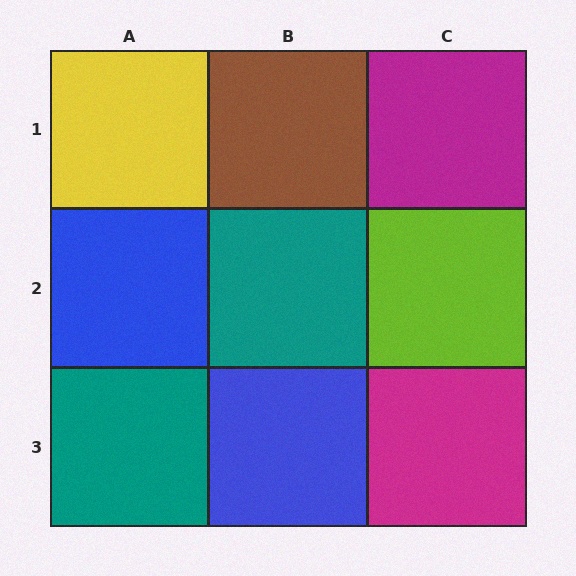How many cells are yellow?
1 cell is yellow.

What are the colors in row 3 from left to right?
Teal, blue, magenta.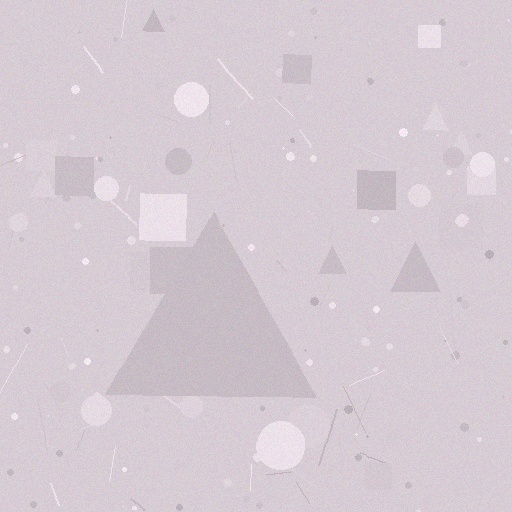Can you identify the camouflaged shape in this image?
The camouflaged shape is a triangle.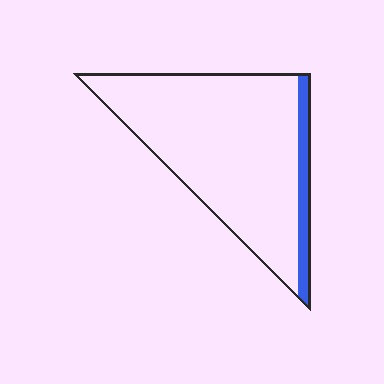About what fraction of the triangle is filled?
About one tenth (1/10).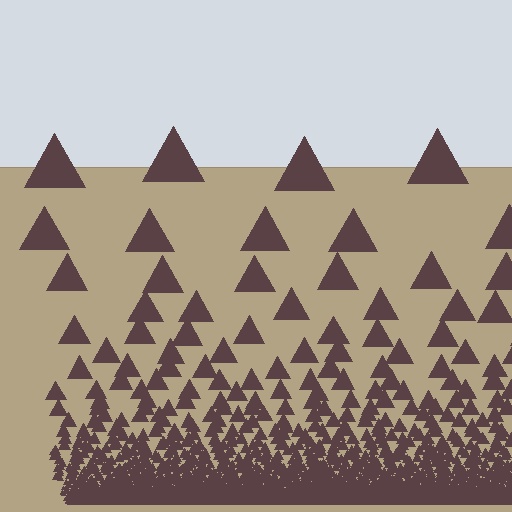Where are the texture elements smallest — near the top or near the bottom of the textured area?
Near the bottom.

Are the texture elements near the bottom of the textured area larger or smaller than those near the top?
Smaller. The gradient is inverted — elements near the bottom are smaller and denser.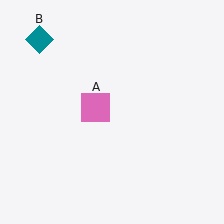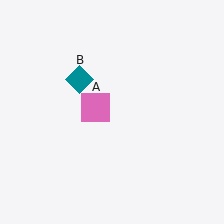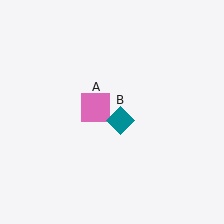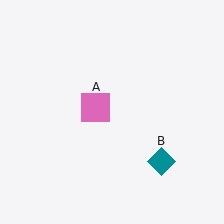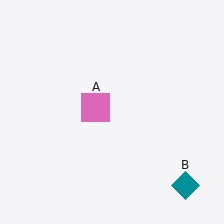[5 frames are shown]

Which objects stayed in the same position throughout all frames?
Pink square (object A) remained stationary.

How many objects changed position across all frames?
1 object changed position: teal diamond (object B).